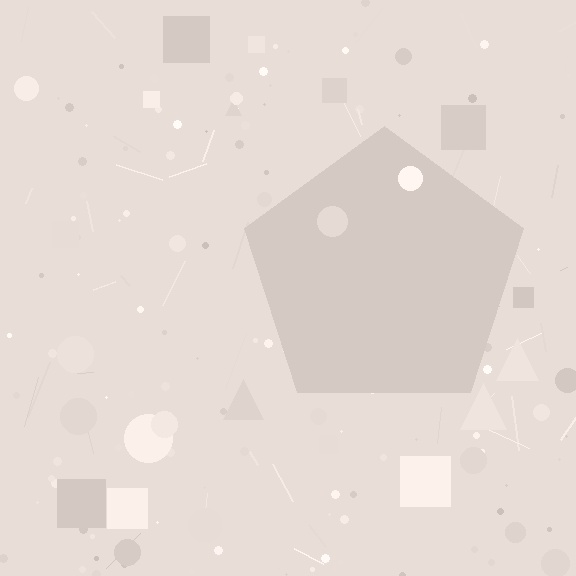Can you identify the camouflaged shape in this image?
The camouflaged shape is a pentagon.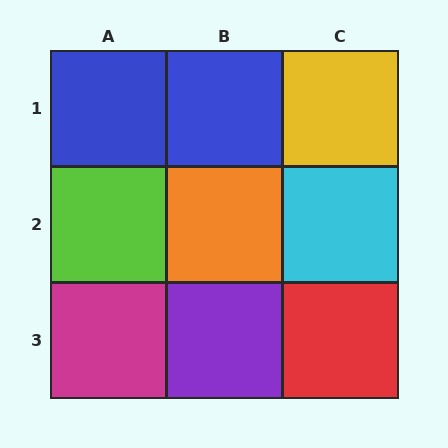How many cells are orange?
1 cell is orange.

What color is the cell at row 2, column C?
Cyan.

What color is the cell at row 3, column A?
Magenta.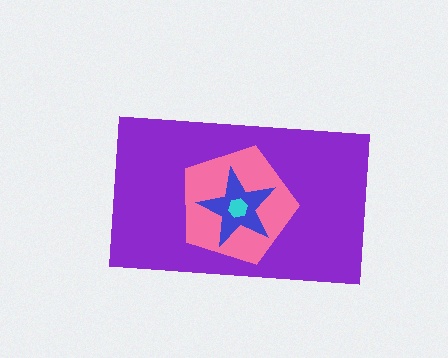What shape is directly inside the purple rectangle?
The pink pentagon.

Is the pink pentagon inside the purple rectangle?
Yes.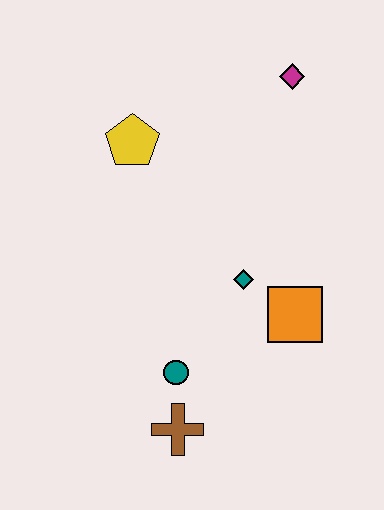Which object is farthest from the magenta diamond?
The brown cross is farthest from the magenta diamond.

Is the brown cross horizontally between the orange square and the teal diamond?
No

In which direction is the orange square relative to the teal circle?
The orange square is to the right of the teal circle.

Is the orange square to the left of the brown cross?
No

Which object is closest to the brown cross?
The teal circle is closest to the brown cross.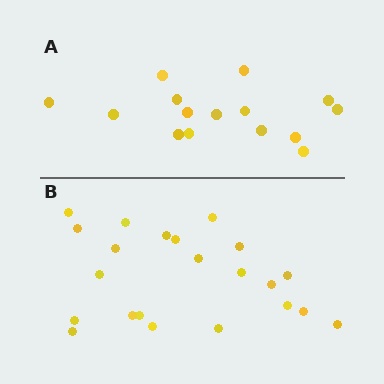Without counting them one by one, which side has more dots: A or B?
Region B (the bottom region) has more dots.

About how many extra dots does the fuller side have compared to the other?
Region B has roughly 8 or so more dots than region A.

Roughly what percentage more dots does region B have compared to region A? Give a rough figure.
About 45% more.